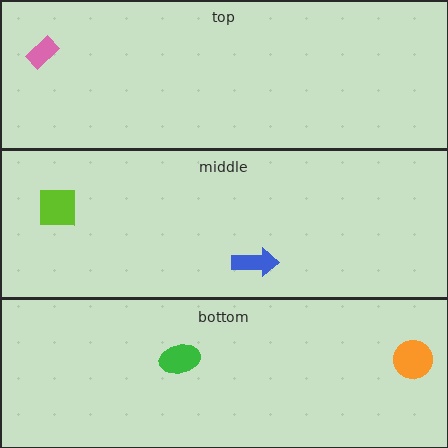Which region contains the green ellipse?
The bottom region.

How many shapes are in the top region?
1.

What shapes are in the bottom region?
The green ellipse, the orange circle.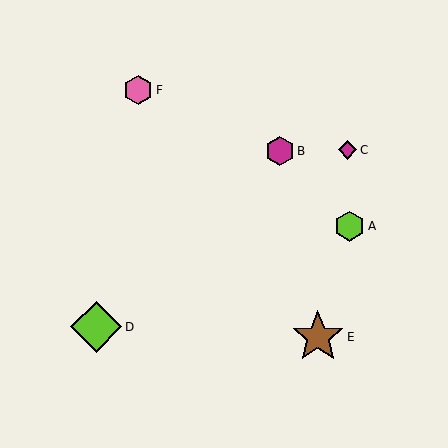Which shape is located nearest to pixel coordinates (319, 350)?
The brown star (labeled E) at (318, 337) is nearest to that location.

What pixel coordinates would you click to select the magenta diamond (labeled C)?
Click at (348, 150) to select the magenta diamond C.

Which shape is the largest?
The brown star (labeled E) is the largest.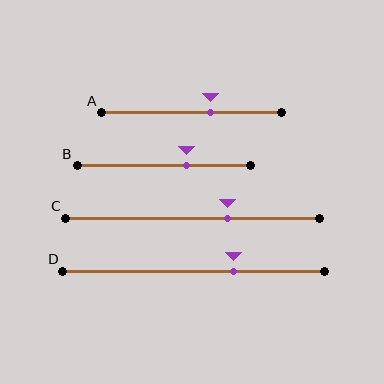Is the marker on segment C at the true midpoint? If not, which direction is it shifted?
No, the marker on segment C is shifted to the right by about 14% of the segment length.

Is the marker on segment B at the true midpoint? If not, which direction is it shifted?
No, the marker on segment B is shifted to the right by about 13% of the segment length.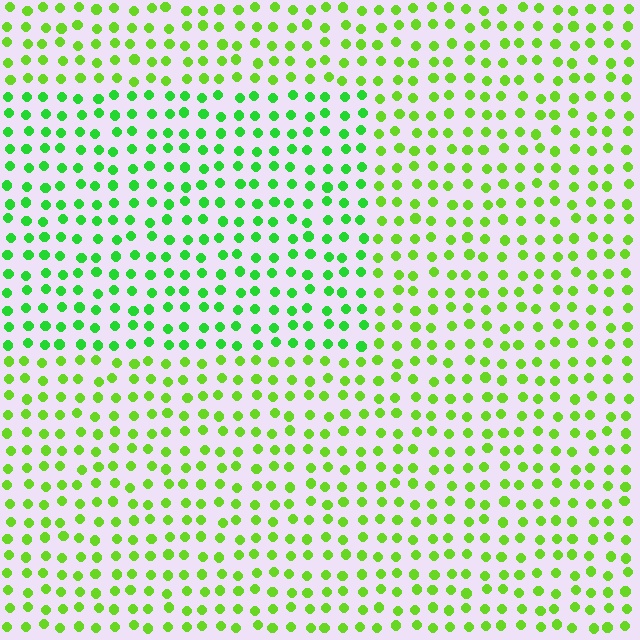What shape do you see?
I see a rectangle.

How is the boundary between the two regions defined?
The boundary is defined purely by a slight shift in hue (about 27 degrees). Spacing, size, and orientation are identical on both sides.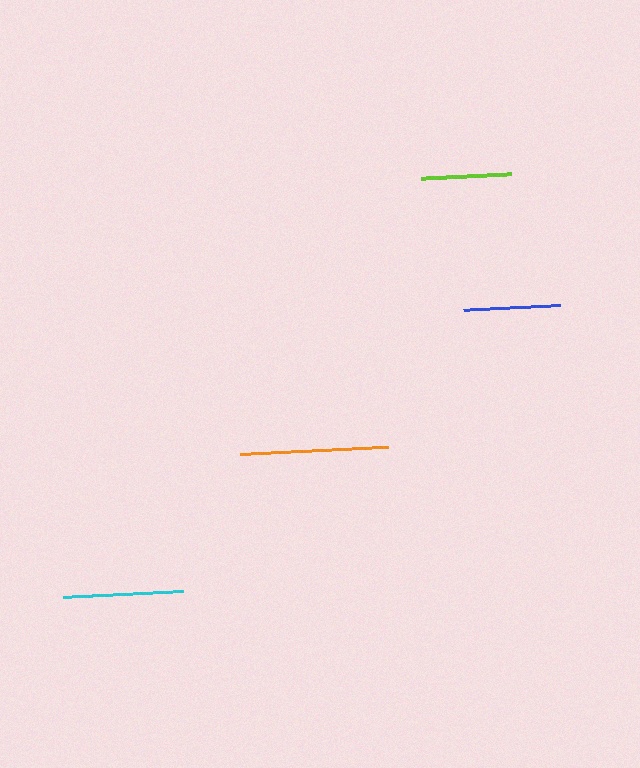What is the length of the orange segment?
The orange segment is approximately 149 pixels long.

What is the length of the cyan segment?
The cyan segment is approximately 120 pixels long.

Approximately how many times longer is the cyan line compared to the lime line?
The cyan line is approximately 1.3 times the length of the lime line.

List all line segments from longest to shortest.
From longest to shortest: orange, cyan, blue, lime.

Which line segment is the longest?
The orange line is the longest at approximately 149 pixels.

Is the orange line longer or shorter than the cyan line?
The orange line is longer than the cyan line.